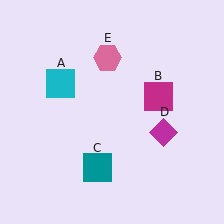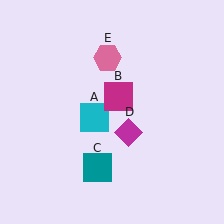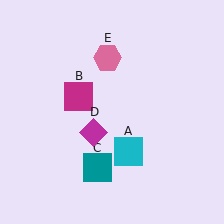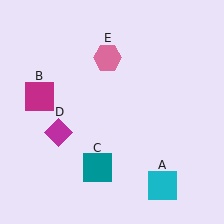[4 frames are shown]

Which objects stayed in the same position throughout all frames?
Teal square (object C) and pink hexagon (object E) remained stationary.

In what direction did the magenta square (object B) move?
The magenta square (object B) moved left.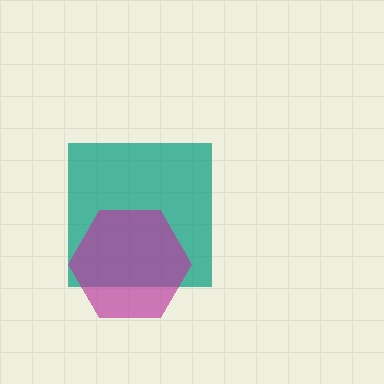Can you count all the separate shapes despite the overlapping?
Yes, there are 2 separate shapes.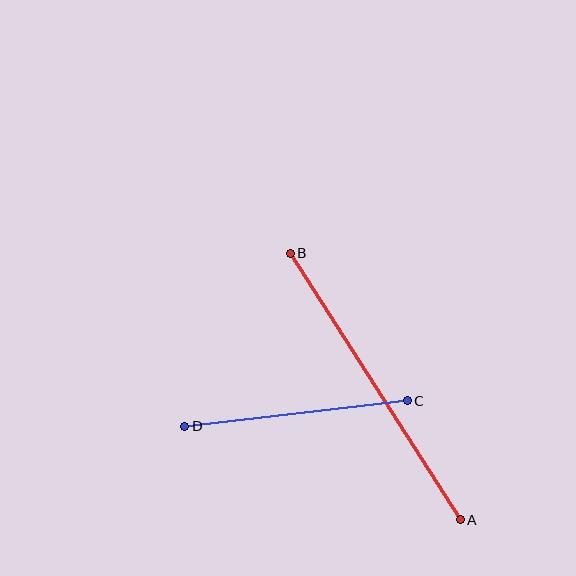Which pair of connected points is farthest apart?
Points A and B are farthest apart.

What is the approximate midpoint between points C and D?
The midpoint is at approximately (296, 414) pixels.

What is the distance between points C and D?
The distance is approximately 224 pixels.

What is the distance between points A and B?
The distance is approximately 316 pixels.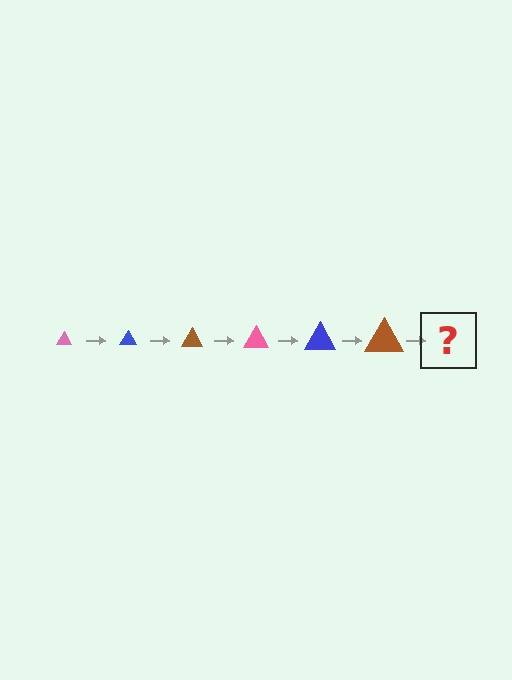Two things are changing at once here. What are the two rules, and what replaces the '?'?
The two rules are that the triangle grows larger each step and the color cycles through pink, blue, and brown. The '?' should be a pink triangle, larger than the previous one.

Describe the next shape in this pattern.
It should be a pink triangle, larger than the previous one.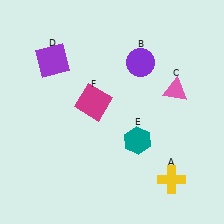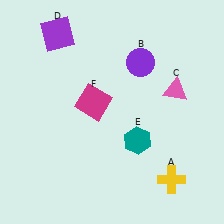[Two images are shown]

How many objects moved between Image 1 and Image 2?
1 object moved between the two images.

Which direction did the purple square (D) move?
The purple square (D) moved up.